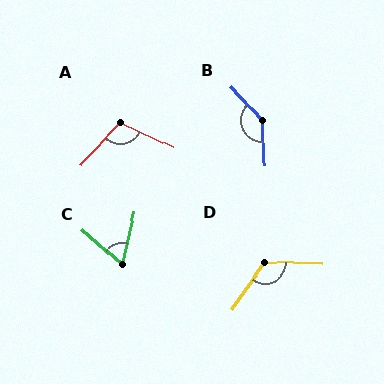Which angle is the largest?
B, at approximately 140 degrees.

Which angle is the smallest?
C, at approximately 62 degrees.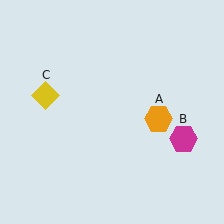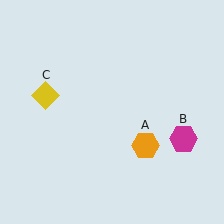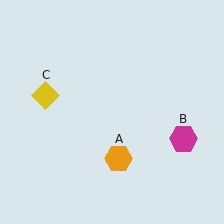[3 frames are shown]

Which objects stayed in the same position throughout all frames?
Magenta hexagon (object B) and yellow diamond (object C) remained stationary.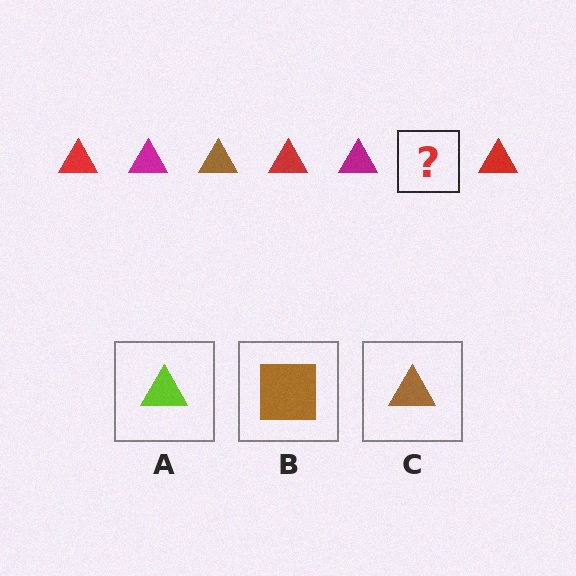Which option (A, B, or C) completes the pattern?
C.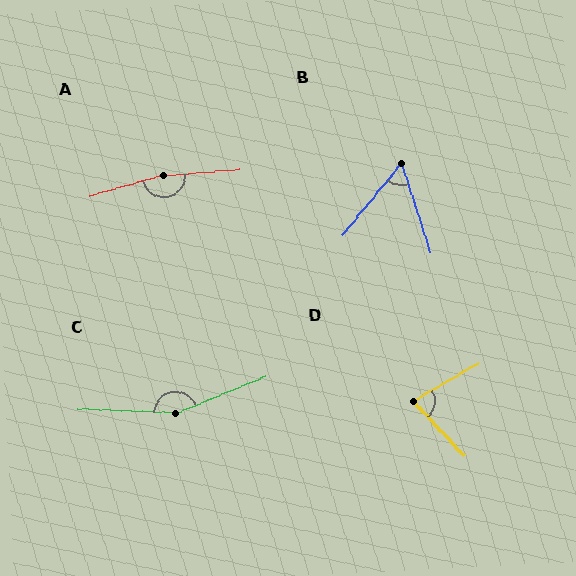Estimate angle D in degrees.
Approximately 77 degrees.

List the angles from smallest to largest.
B (57°), D (77°), C (156°), A (169°).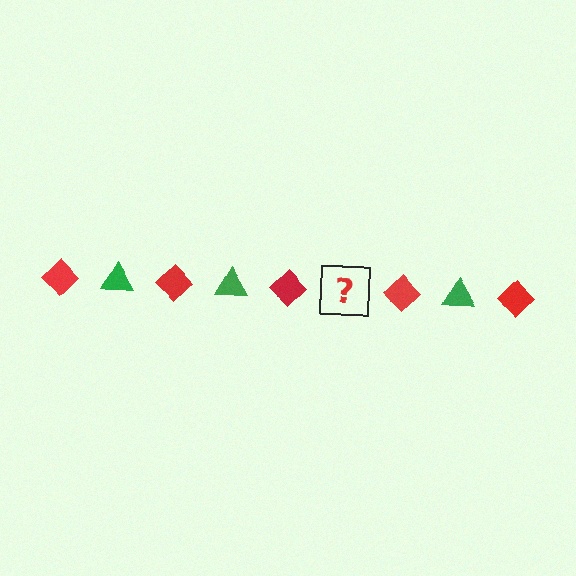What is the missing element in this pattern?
The missing element is a green triangle.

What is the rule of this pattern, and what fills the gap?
The rule is that the pattern alternates between red diamond and green triangle. The gap should be filled with a green triangle.